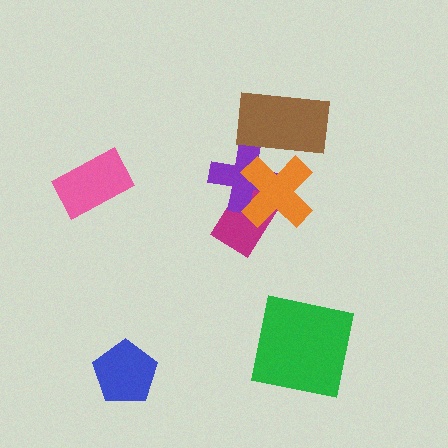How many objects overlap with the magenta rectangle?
2 objects overlap with the magenta rectangle.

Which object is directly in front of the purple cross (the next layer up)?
The orange cross is directly in front of the purple cross.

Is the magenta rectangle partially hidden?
Yes, it is partially covered by another shape.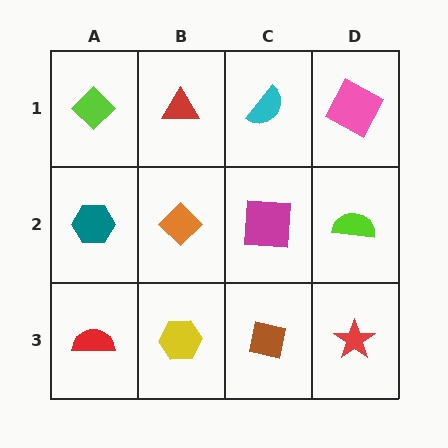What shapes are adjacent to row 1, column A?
A teal hexagon (row 2, column A), a red triangle (row 1, column B).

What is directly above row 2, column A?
A lime diamond.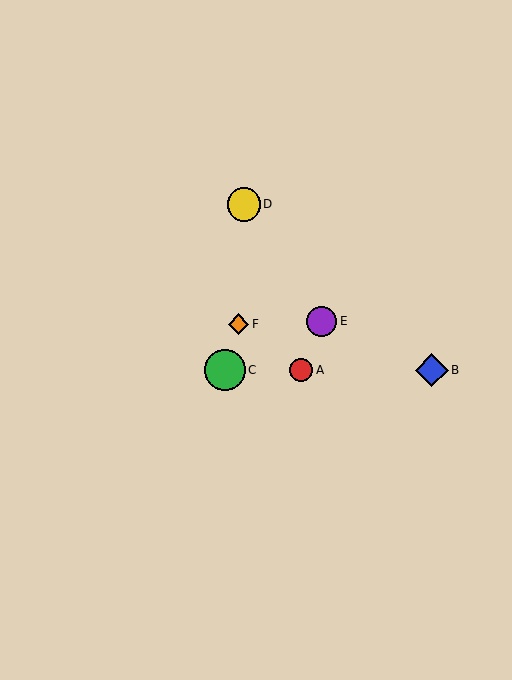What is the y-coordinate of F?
Object F is at y≈324.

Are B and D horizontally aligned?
No, B is at y≈370 and D is at y≈204.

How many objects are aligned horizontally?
3 objects (A, B, C) are aligned horizontally.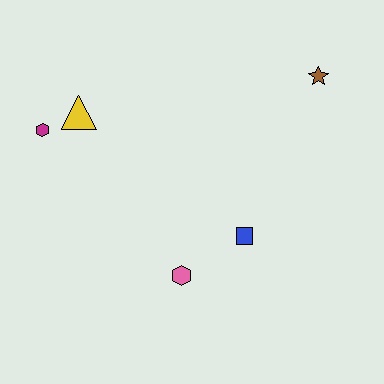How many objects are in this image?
There are 5 objects.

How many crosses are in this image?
There are no crosses.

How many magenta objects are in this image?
There is 1 magenta object.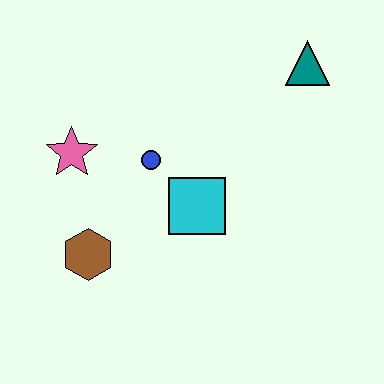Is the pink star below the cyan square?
No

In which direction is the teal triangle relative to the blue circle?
The teal triangle is to the right of the blue circle.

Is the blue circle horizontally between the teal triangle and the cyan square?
No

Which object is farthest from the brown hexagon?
The teal triangle is farthest from the brown hexagon.